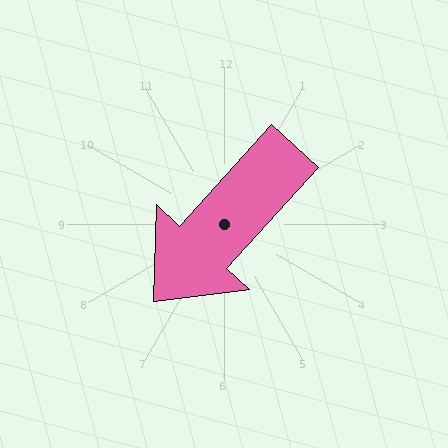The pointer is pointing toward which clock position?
Roughly 7 o'clock.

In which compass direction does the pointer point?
Southwest.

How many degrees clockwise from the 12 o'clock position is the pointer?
Approximately 222 degrees.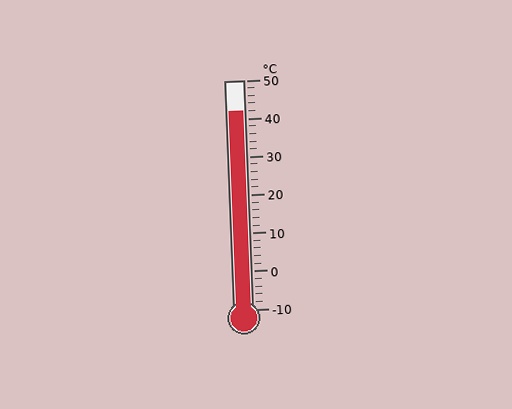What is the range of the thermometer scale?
The thermometer scale ranges from -10°C to 50°C.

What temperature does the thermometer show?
The thermometer shows approximately 42°C.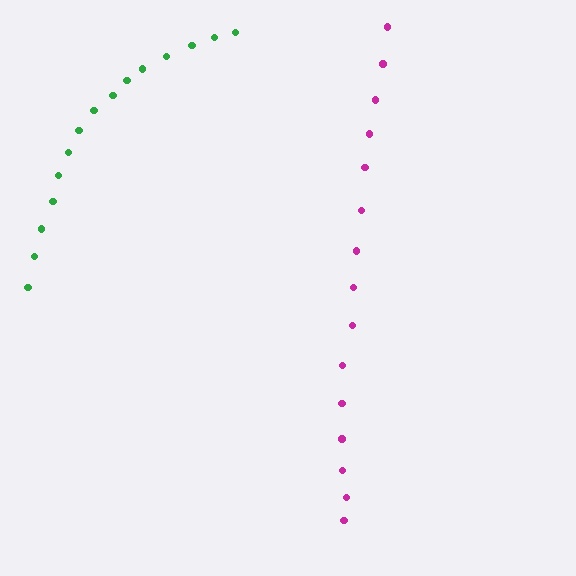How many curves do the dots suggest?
There are 2 distinct paths.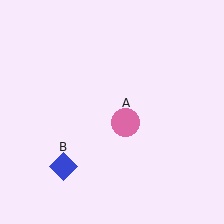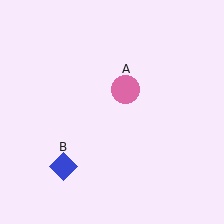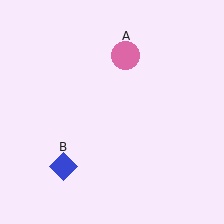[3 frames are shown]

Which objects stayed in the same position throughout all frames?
Blue diamond (object B) remained stationary.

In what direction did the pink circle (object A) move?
The pink circle (object A) moved up.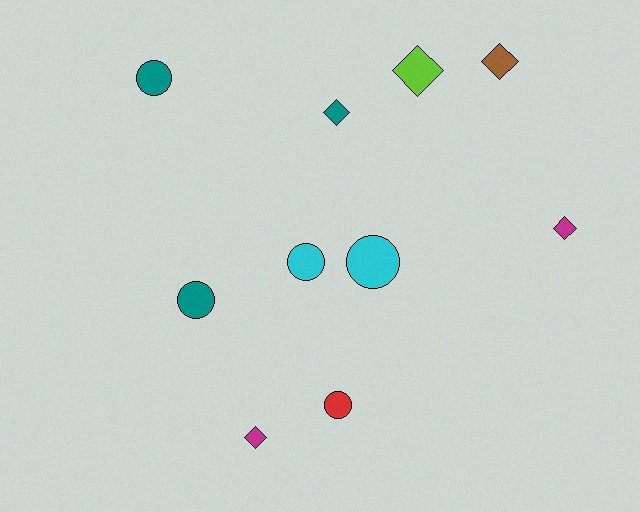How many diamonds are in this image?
There are 5 diamonds.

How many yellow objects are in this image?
There are no yellow objects.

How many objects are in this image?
There are 10 objects.